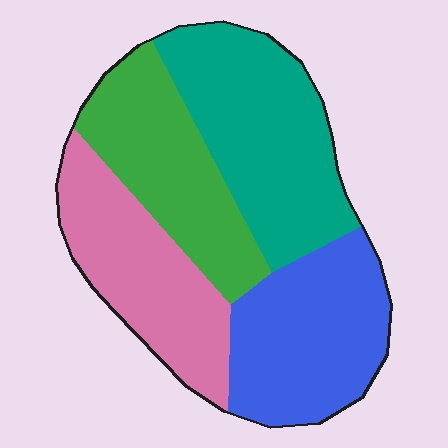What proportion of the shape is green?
Green takes up about one fifth (1/5) of the shape.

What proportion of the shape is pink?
Pink takes up about one quarter (1/4) of the shape.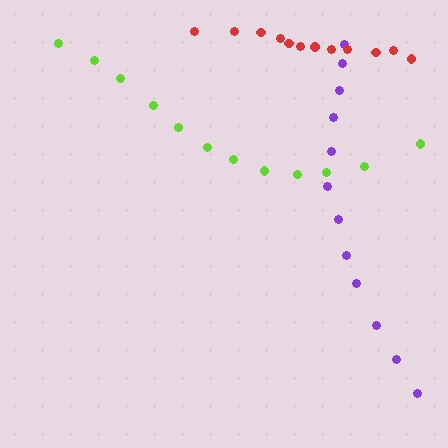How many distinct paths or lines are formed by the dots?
There are 3 distinct paths.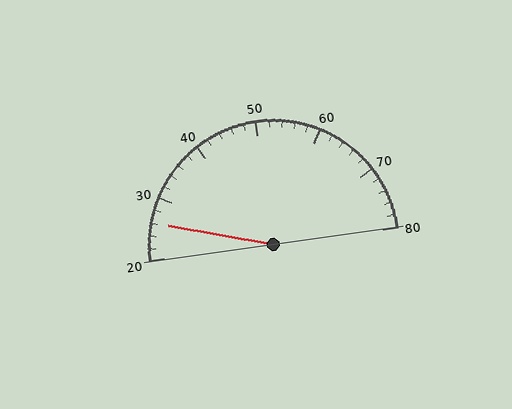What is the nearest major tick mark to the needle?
The nearest major tick mark is 30.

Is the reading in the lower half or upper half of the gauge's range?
The reading is in the lower half of the range (20 to 80).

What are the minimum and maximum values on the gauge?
The gauge ranges from 20 to 80.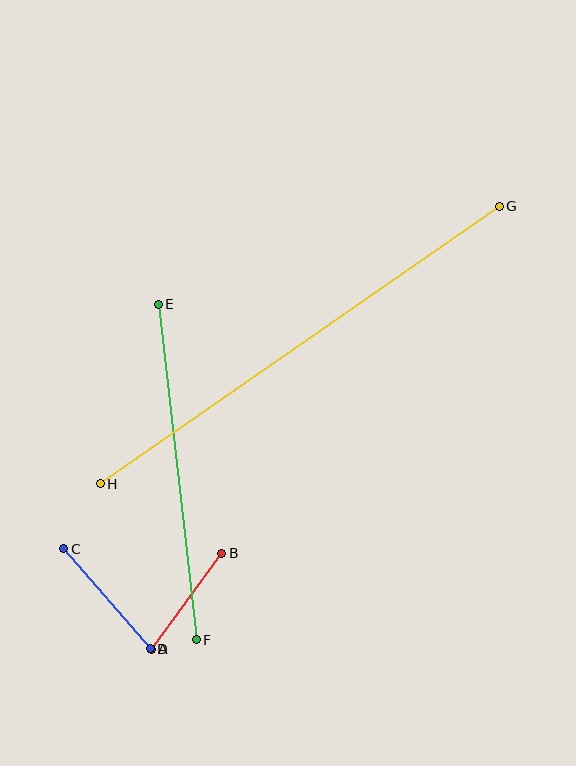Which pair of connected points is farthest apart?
Points G and H are farthest apart.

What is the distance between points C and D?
The distance is approximately 132 pixels.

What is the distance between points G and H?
The distance is approximately 486 pixels.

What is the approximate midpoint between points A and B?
The midpoint is at approximately (186, 601) pixels.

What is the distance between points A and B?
The distance is approximately 119 pixels.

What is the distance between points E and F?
The distance is approximately 338 pixels.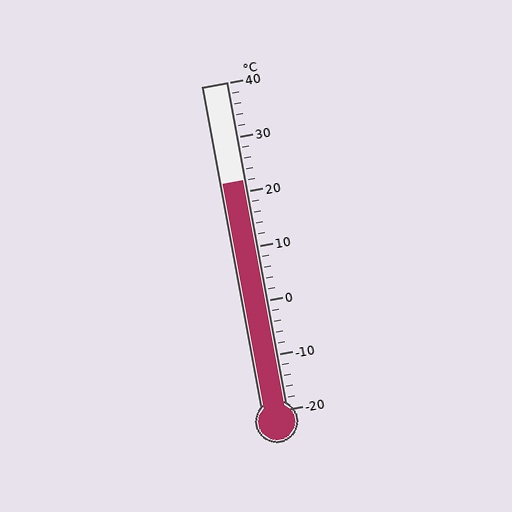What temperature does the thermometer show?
The thermometer shows approximately 22°C.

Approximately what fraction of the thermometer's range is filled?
The thermometer is filled to approximately 70% of its range.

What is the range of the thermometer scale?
The thermometer scale ranges from -20°C to 40°C.